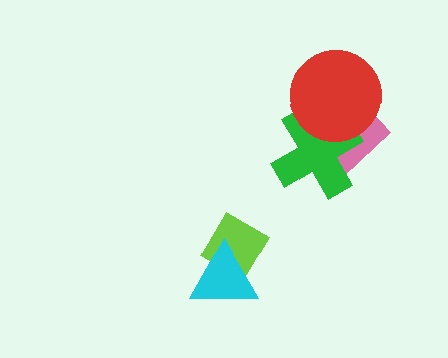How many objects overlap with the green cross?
2 objects overlap with the green cross.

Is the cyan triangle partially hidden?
No, no other shape covers it.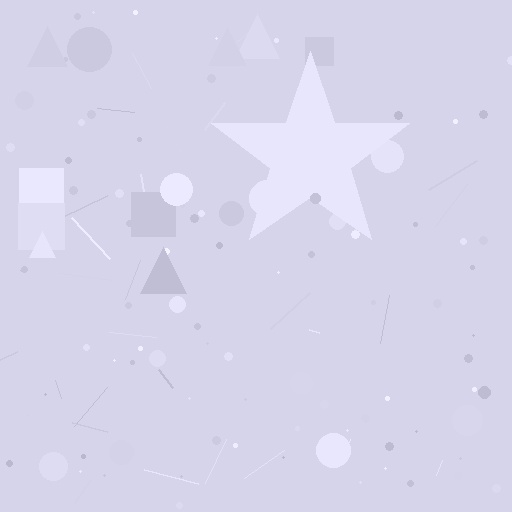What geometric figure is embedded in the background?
A star is embedded in the background.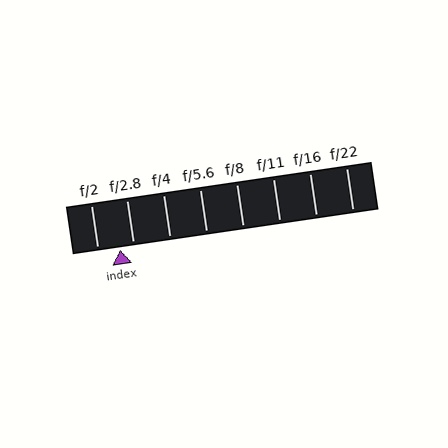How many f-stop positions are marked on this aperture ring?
There are 8 f-stop positions marked.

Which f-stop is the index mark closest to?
The index mark is closest to f/2.8.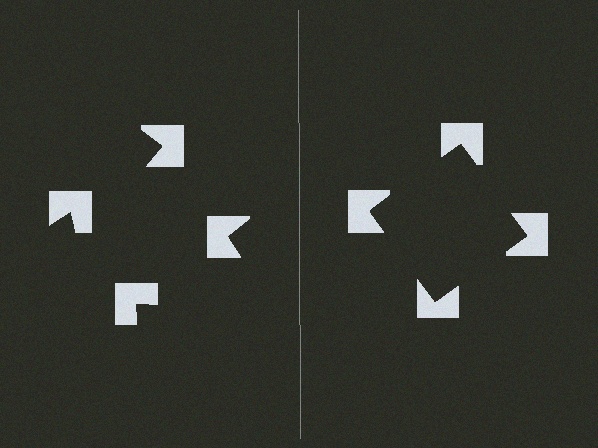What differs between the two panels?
The notched squares are positioned identically on both sides; only the wedge orientations differ. On the right they align to a square; on the left they are misaligned.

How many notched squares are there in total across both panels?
8 — 4 on each side.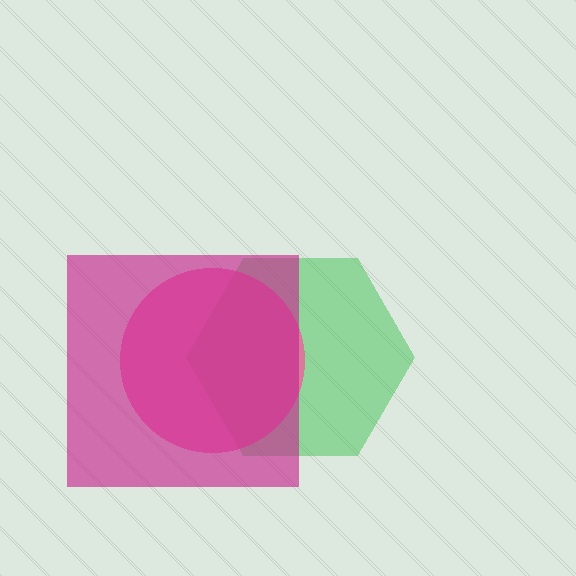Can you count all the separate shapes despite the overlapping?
Yes, there are 3 separate shapes.